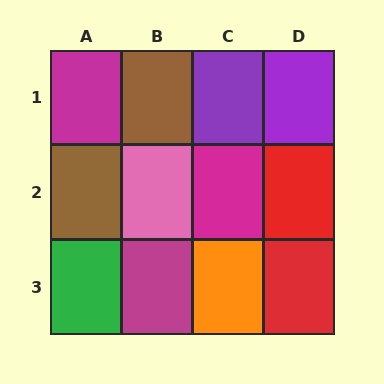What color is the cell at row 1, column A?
Magenta.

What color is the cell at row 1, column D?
Purple.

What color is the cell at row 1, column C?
Purple.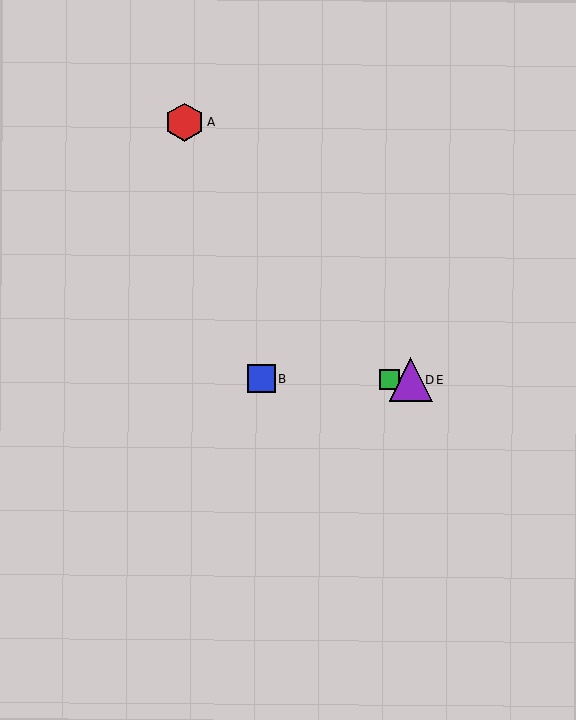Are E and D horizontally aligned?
Yes, both are at y≈379.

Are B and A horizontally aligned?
No, B is at y≈378 and A is at y≈123.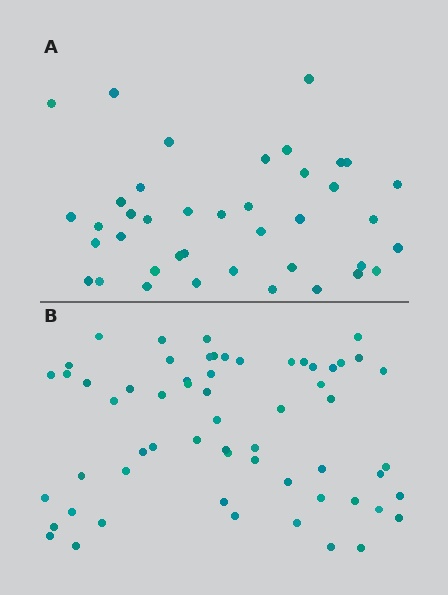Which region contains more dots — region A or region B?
Region B (the bottom region) has more dots.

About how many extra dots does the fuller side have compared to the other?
Region B has approximately 20 more dots than region A.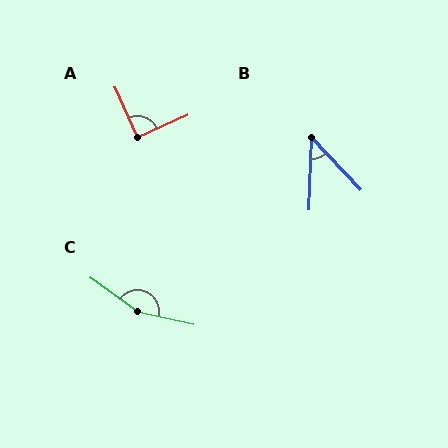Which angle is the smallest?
B, at approximately 45 degrees.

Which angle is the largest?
C, at approximately 157 degrees.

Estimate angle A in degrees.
Approximately 90 degrees.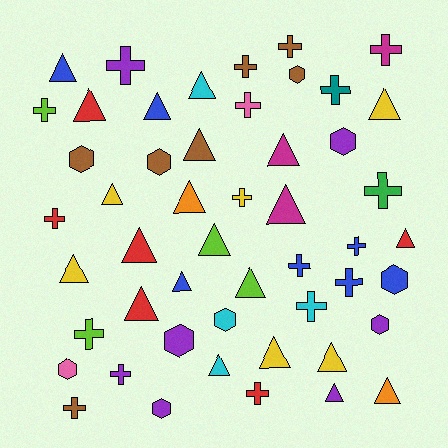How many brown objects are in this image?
There are 7 brown objects.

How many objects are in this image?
There are 50 objects.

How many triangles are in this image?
There are 22 triangles.